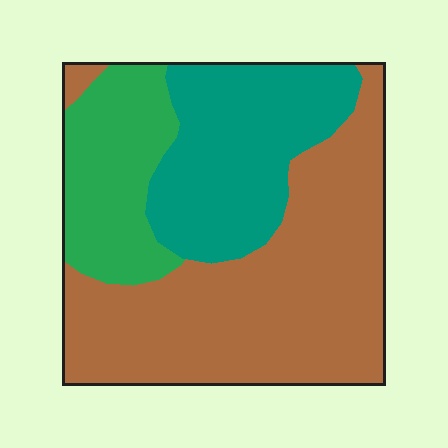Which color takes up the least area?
Green, at roughly 20%.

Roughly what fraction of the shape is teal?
Teal takes up about one quarter (1/4) of the shape.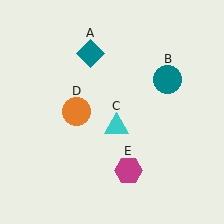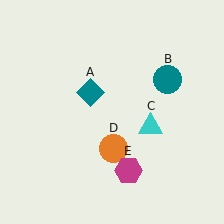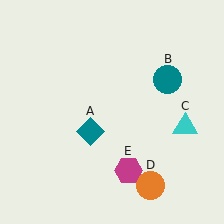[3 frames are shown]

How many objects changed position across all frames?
3 objects changed position: teal diamond (object A), cyan triangle (object C), orange circle (object D).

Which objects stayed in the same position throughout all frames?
Teal circle (object B) and magenta hexagon (object E) remained stationary.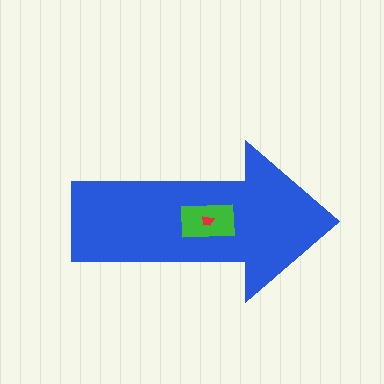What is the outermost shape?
The blue arrow.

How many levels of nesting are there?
3.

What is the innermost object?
The red trapezoid.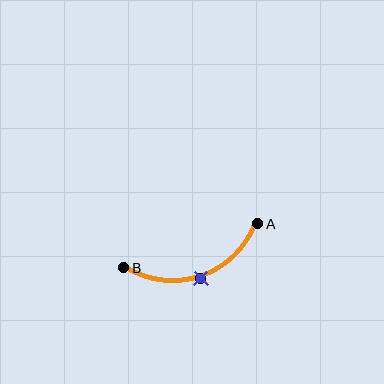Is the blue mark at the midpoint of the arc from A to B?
Yes. The blue mark lies on the arc at equal arc-length from both A and B — it is the arc midpoint.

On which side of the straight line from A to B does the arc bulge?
The arc bulges below the straight line connecting A and B.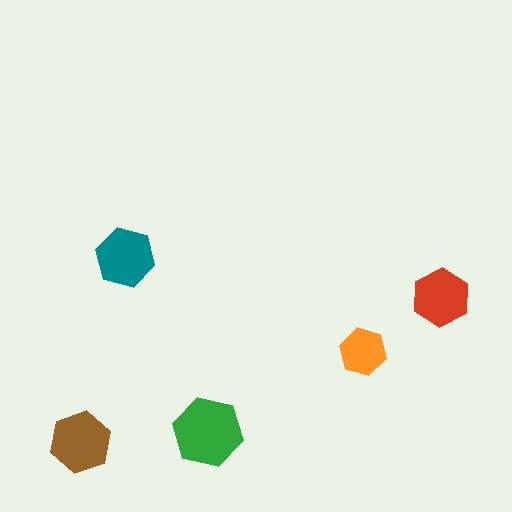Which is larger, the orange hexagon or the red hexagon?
The red one.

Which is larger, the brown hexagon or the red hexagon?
The brown one.